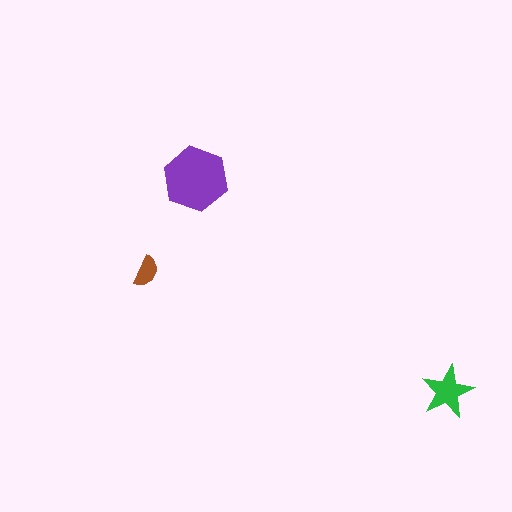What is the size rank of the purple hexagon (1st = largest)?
1st.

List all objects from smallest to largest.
The brown semicircle, the green star, the purple hexagon.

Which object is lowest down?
The green star is bottommost.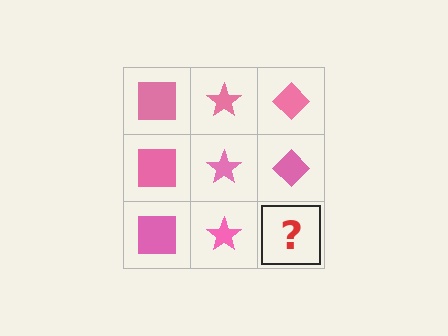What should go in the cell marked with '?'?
The missing cell should contain a pink diamond.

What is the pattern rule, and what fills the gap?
The rule is that each column has a consistent shape. The gap should be filled with a pink diamond.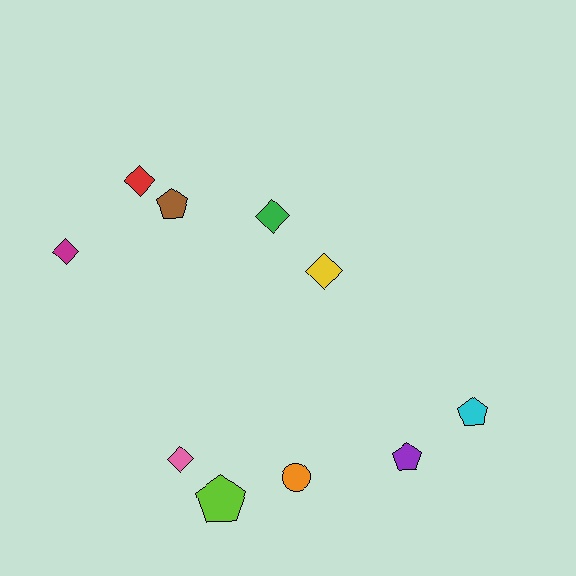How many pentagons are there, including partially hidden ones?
There are 4 pentagons.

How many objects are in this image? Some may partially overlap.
There are 10 objects.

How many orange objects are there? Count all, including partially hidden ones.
There is 1 orange object.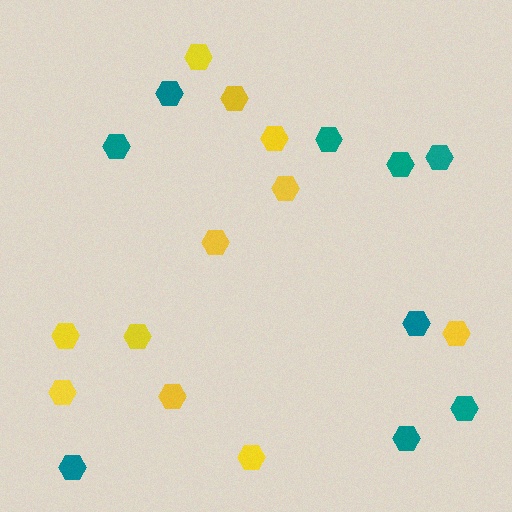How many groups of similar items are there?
There are 2 groups: one group of yellow hexagons (11) and one group of teal hexagons (9).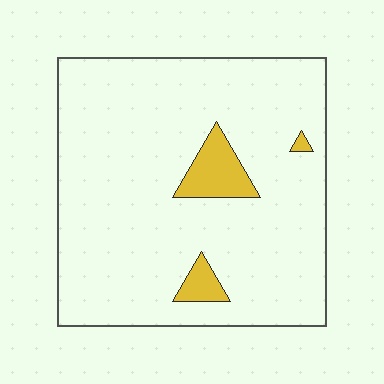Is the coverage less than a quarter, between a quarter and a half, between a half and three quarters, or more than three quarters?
Less than a quarter.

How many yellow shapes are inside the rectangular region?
3.